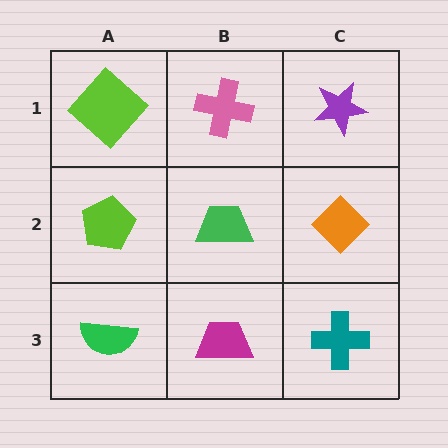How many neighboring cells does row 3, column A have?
2.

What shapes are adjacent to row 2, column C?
A purple star (row 1, column C), a teal cross (row 3, column C), a green trapezoid (row 2, column B).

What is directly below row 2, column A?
A green semicircle.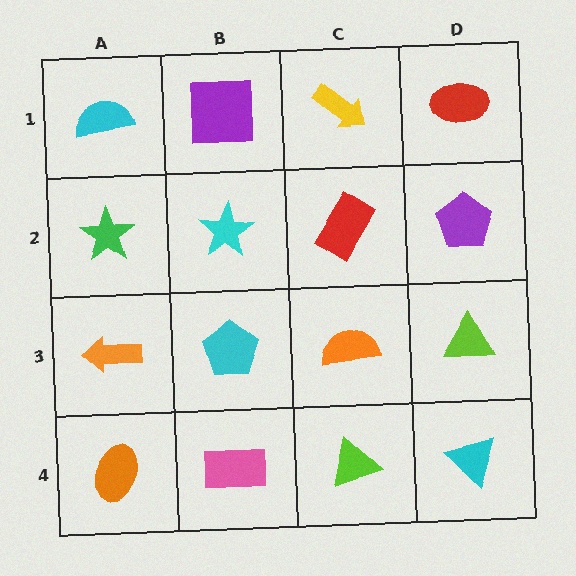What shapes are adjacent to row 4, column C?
An orange semicircle (row 3, column C), a pink rectangle (row 4, column B), a cyan triangle (row 4, column D).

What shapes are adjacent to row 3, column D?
A purple pentagon (row 2, column D), a cyan triangle (row 4, column D), an orange semicircle (row 3, column C).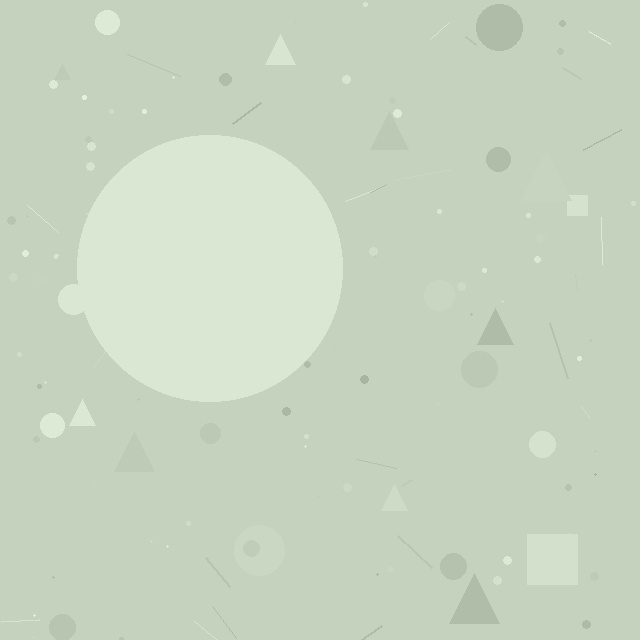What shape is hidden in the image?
A circle is hidden in the image.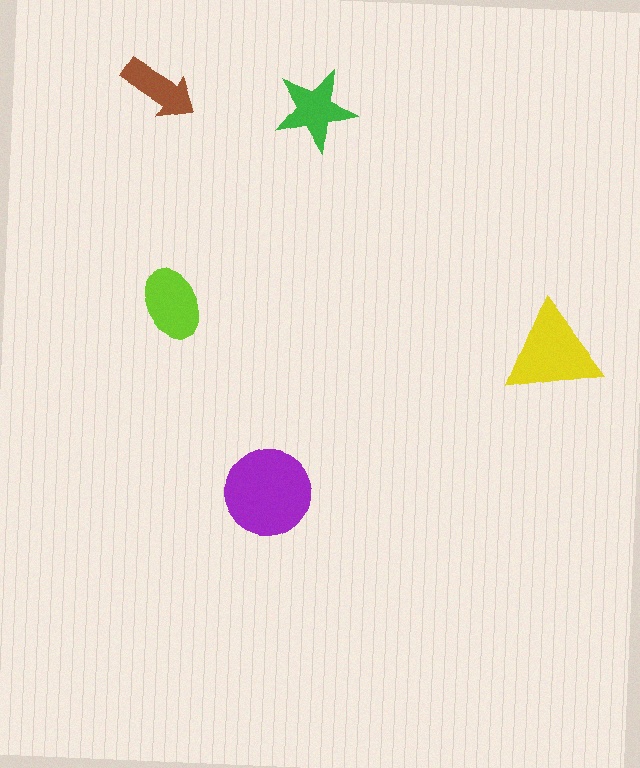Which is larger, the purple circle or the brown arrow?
The purple circle.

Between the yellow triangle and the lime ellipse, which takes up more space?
The yellow triangle.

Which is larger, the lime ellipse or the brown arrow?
The lime ellipse.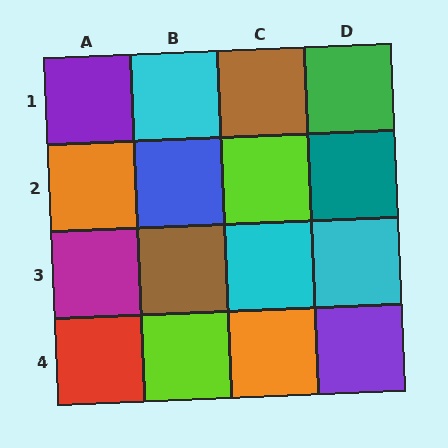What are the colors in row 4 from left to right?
Red, lime, orange, purple.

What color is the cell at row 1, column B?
Cyan.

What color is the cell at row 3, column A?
Magenta.